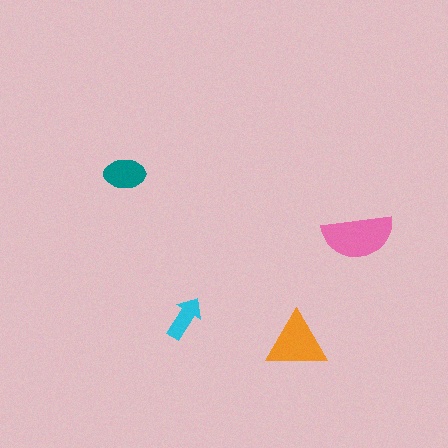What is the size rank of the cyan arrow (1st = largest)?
4th.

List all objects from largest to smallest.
The pink semicircle, the orange triangle, the teal ellipse, the cyan arrow.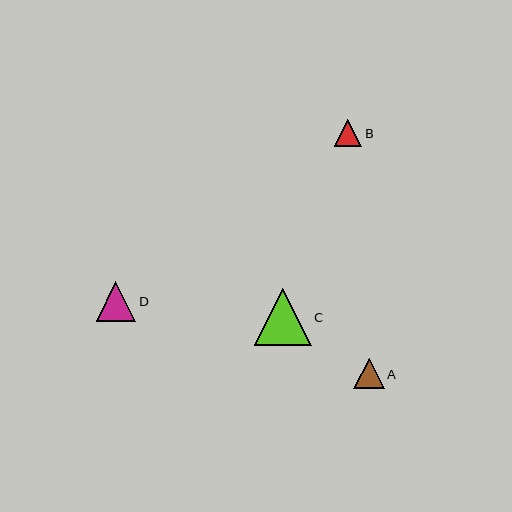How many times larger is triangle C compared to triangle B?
Triangle C is approximately 2.1 times the size of triangle B.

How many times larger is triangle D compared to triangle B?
Triangle D is approximately 1.4 times the size of triangle B.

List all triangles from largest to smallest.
From largest to smallest: C, D, A, B.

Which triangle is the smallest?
Triangle B is the smallest with a size of approximately 28 pixels.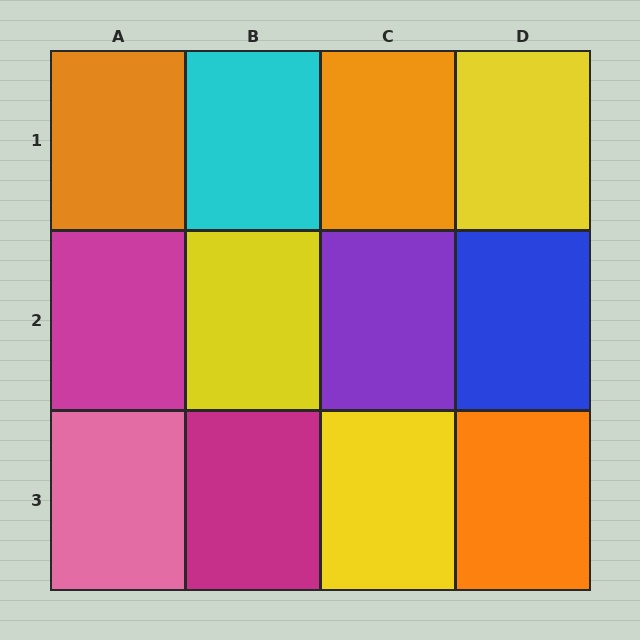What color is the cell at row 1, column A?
Orange.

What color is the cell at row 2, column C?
Purple.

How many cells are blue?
1 cell is blue.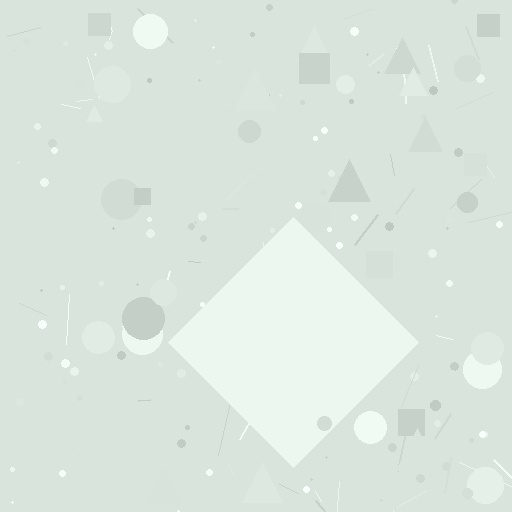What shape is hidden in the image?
A diamond is hidden in the image.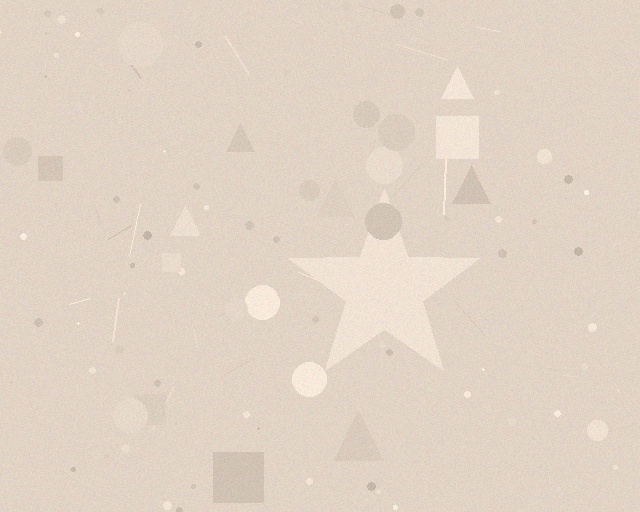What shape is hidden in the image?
A star is hidden in the image.